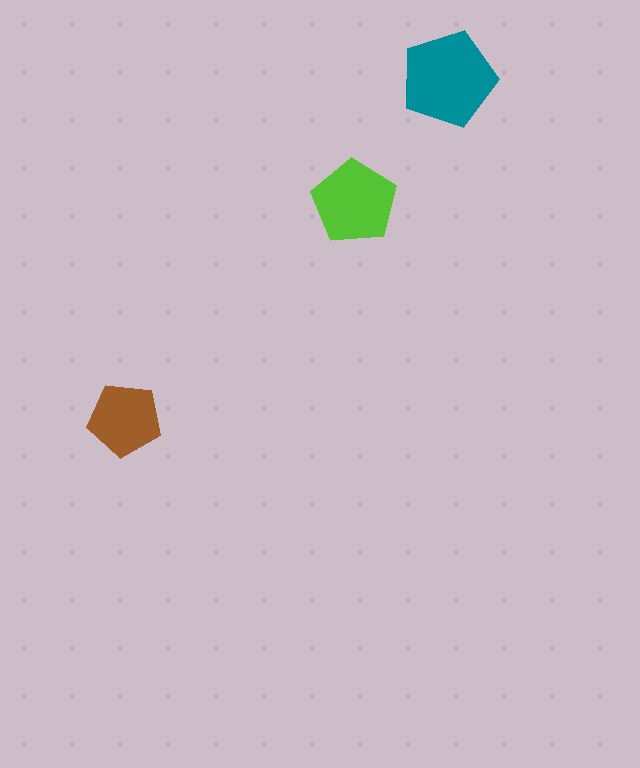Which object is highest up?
The teal pentagon is topmost.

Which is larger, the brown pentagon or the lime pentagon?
The lime one.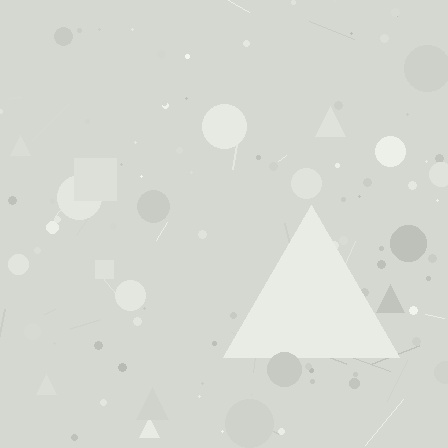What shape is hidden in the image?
A triangle is hidden in the image.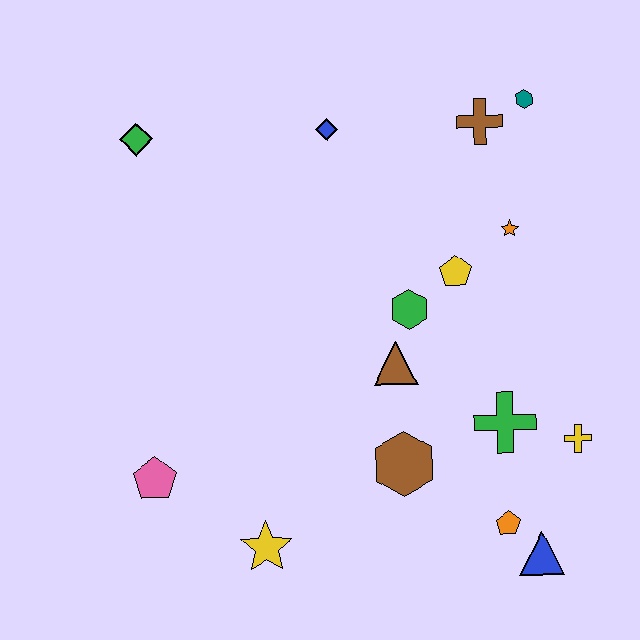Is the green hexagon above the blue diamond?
No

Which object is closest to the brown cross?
The teal hexagon is closest to the brown cross.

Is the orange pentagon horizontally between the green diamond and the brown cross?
No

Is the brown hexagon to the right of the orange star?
No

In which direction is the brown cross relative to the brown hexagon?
The brown cross is above the brown hexagon.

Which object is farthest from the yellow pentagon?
The pink pentagon is farthest from the yellow pentagon.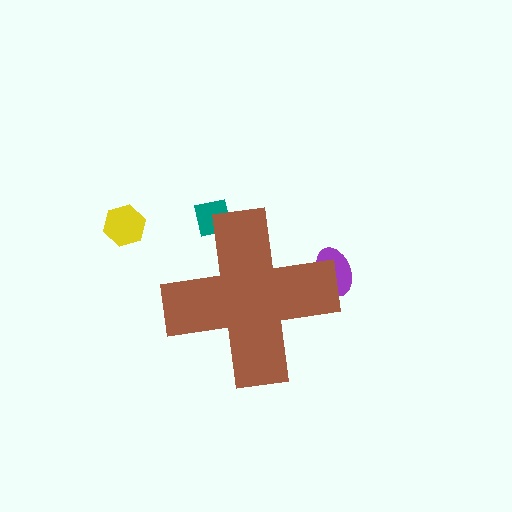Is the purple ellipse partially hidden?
Yes, the purple ellipse is partially hidden behind the brown cross.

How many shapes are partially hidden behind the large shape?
2 shapes are partially hidden.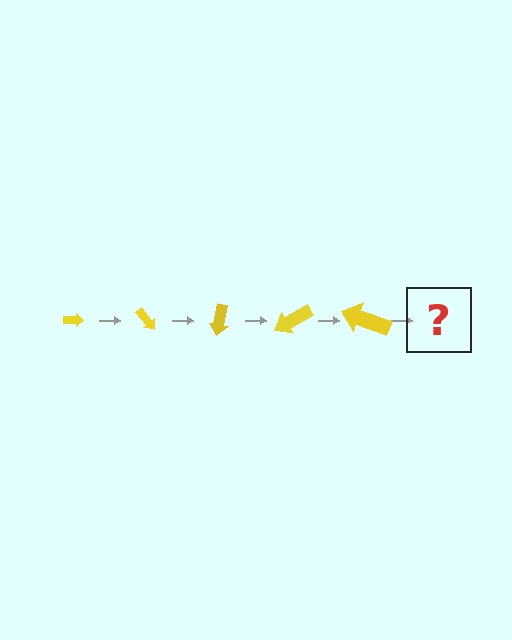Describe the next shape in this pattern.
It should be an arrow, larger than the previous one and rotated 250 degrees from the start.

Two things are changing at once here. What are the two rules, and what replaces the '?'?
The two rules are that the arrow grows larger each step and it rotates 50 degrees each step. The '?' should be an arrow, larger than the previous one and rotated 250 degrees from the start.